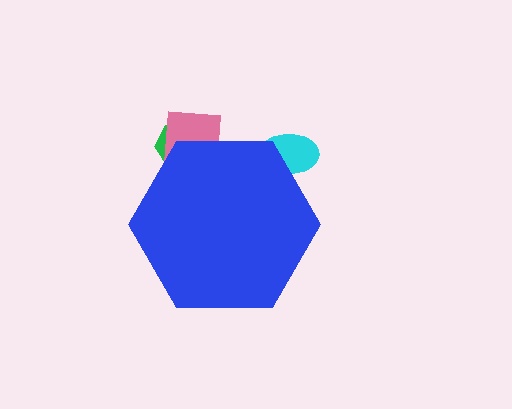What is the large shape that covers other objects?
A blue hexagon.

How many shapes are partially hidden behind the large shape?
3 shapes are partially hidden.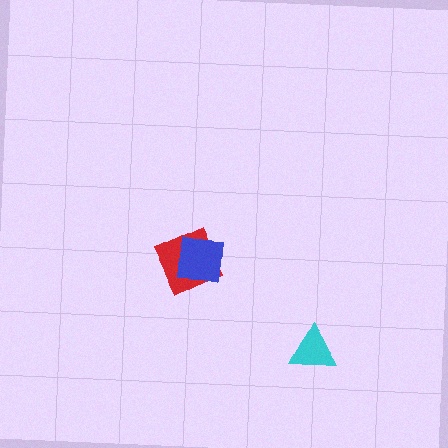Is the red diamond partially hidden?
Yes, it is partially covered by another shape.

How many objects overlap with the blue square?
1 object overlaps with the blue square.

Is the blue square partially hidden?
No, no other shape covers it.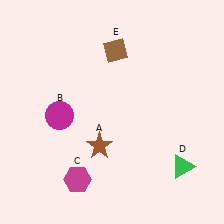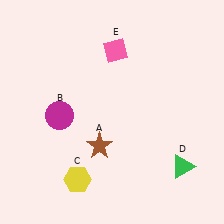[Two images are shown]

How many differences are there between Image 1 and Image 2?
There are 2 differences between the two images.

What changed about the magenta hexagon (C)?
In Image 1, C is magenta. In Image 2, it changed to yellow.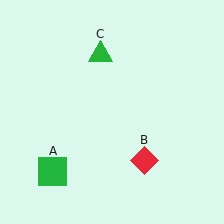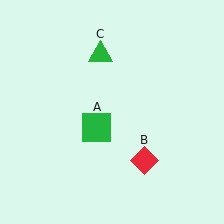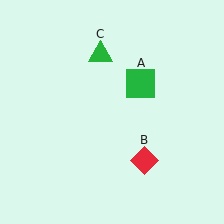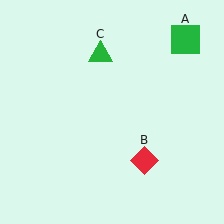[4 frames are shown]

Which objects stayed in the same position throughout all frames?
Red diamond (object B) and green triangle (object C) remained stationary.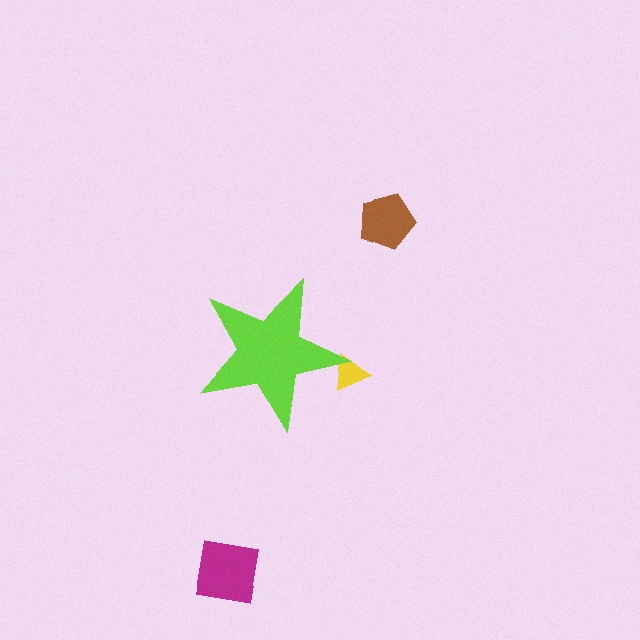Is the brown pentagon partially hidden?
No, the brown pentagon is fully visible.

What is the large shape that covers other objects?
A lime star.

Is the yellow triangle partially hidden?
Yes, the yellow triangle is partially hidden behind the lime star.